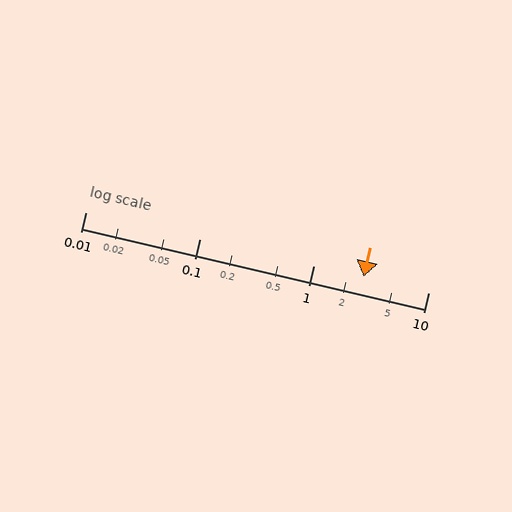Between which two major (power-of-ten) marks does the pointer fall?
The pointer is between 1 and 10.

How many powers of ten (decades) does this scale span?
The scale spans 3 decades, from 0.01 to 10.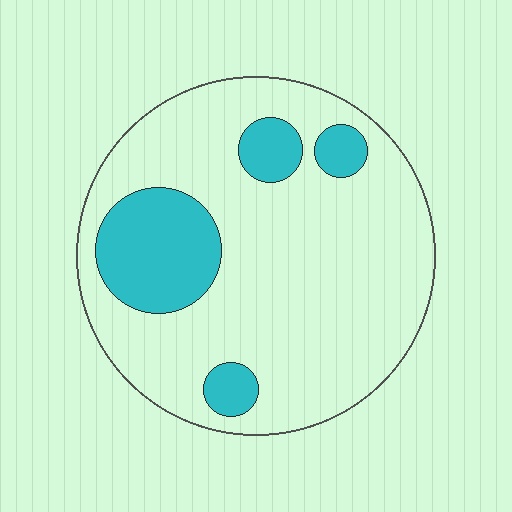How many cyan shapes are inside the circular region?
4.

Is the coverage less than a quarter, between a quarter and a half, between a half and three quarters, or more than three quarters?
Less than a quarter.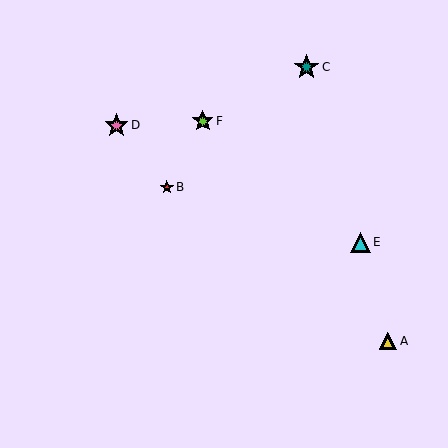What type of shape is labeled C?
Shape C is a teal star.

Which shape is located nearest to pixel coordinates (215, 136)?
The lime star (labeled F) at (203, 121) is nearest to that location.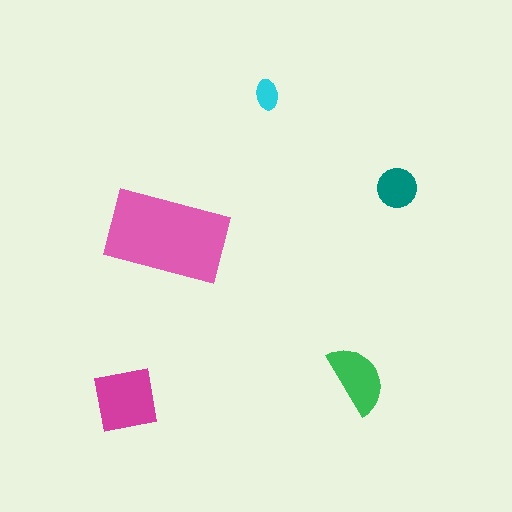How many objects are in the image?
There are 5 objects in the image.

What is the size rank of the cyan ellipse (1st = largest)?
5th.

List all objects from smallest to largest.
The cyan ellipse, the teal circle, the green semicircle, the magenta square, the pink rectangle.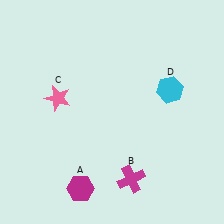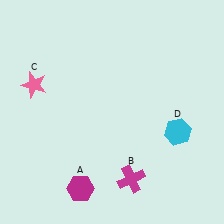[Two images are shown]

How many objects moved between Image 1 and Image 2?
2 objects moved between the two images.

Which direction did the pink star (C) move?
The pink star (C) moved left.